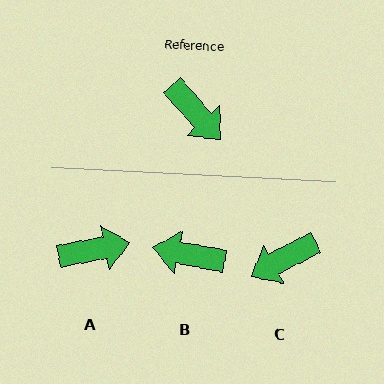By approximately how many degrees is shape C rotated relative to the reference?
Approximately 104 degrees clockwise.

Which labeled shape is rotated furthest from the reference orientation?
B, about 143 degrees away.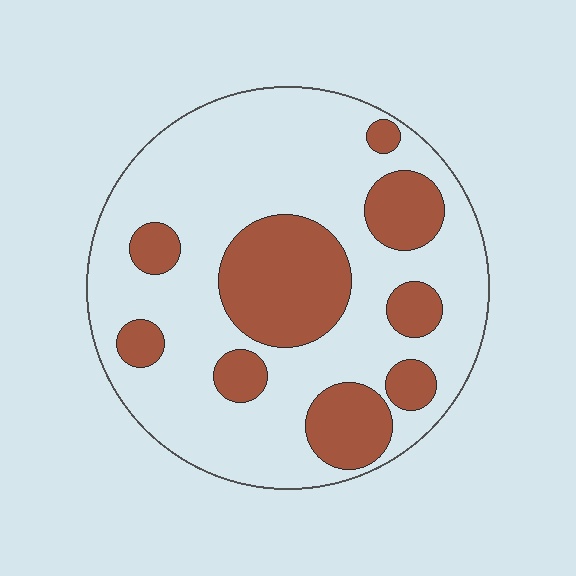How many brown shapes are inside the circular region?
9.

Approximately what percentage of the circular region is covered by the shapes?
Approximately 30%.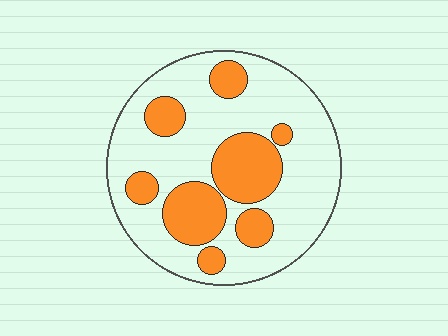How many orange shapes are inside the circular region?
8.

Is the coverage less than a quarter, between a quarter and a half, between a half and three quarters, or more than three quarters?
Between a quarter and a half.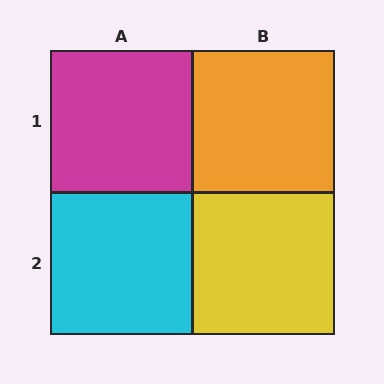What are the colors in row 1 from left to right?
Magenta, orange.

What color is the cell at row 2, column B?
Yellow.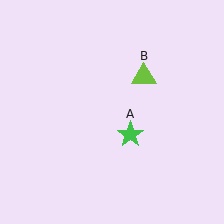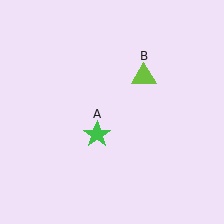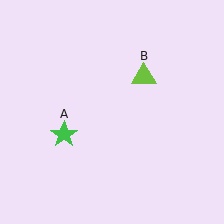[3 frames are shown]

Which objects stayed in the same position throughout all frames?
Lime triangle (object B) remained stationary.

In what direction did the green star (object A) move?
The green star (object A) moved left.